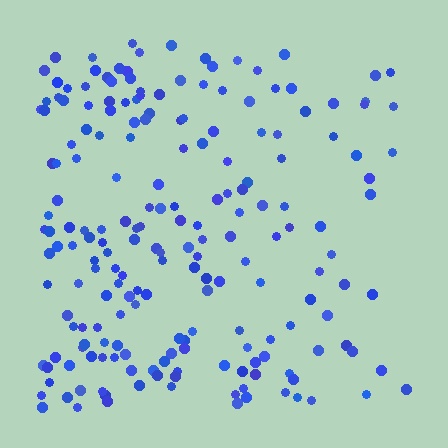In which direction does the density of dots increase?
From right to left, with the left side densest.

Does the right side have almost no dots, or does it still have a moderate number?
Still a moderate number, just noticeably fewer than the left.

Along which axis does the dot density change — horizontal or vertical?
Horizontal.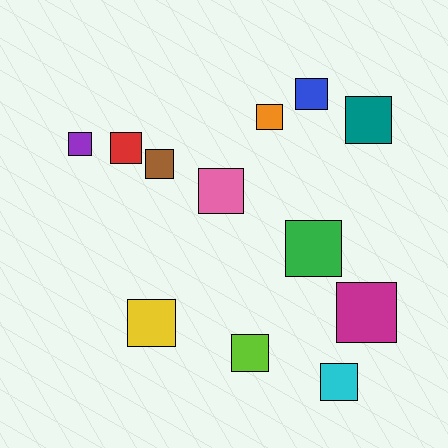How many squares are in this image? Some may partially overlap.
There are 12 squares.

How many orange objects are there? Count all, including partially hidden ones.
There is 1 orange object.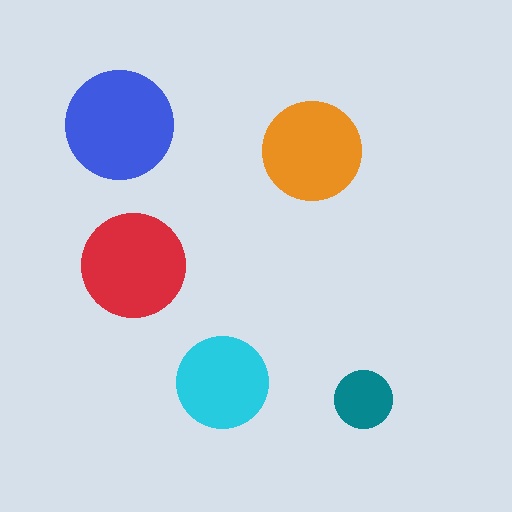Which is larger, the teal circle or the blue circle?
The blue one.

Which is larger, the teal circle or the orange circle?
The orange one.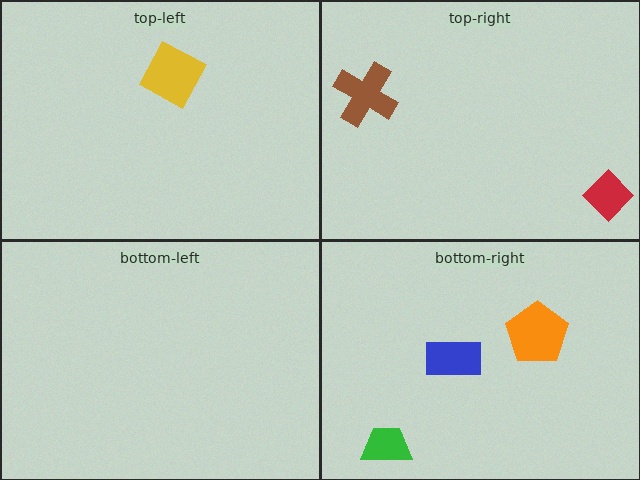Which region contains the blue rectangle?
The bottom-right region.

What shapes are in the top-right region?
The red diamond, the brown cross.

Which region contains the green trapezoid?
The bottom-right region.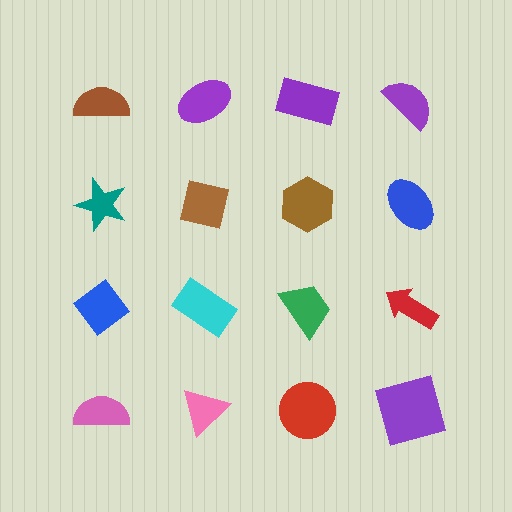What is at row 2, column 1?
A teal star.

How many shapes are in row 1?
4 shapes.